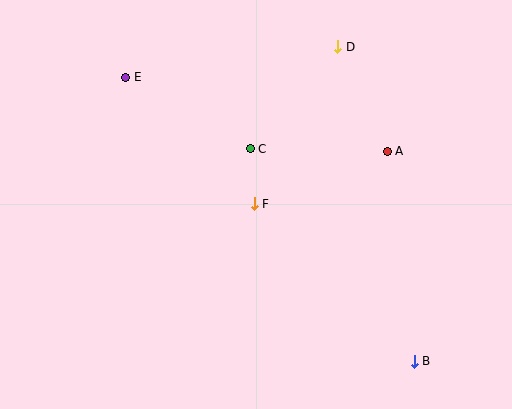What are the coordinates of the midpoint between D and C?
The midpoint between D and C is at (294, 98).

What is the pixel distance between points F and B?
The distance between F and B is 224 pixels.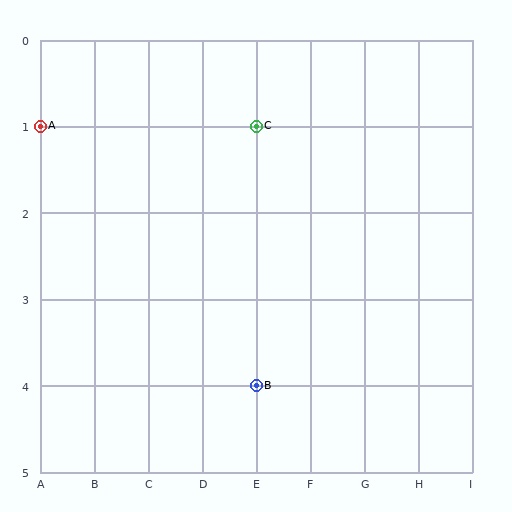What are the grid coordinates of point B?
Point B is at grid coordinates (E, 4).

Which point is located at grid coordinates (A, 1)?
Point A is at (A, 1).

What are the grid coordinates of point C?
Point C is at grid coordinates (E, 1).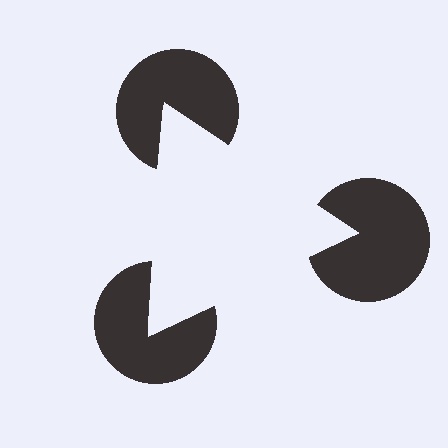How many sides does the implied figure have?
3 sides.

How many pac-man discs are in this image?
There are 3 — one at each vertex of the illusory triangle.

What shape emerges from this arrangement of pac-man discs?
An illusory triangle — its edges are inferred from the aligned wedge cuts in the pac-man discs, not physically drawn.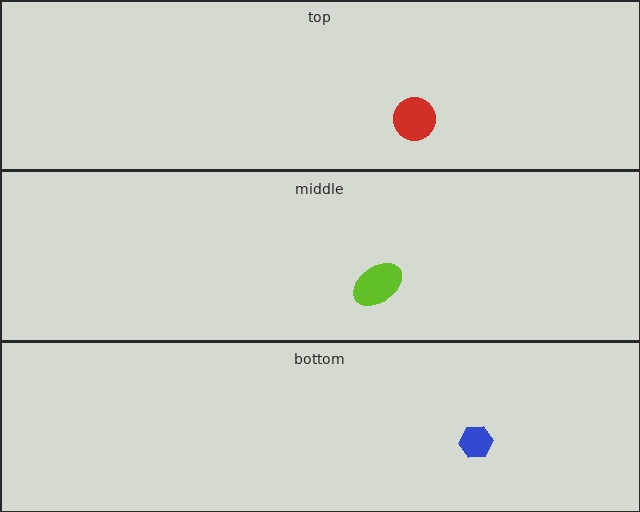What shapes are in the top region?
The red circle.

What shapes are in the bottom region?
The blue hexagon.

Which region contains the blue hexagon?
The bottom region.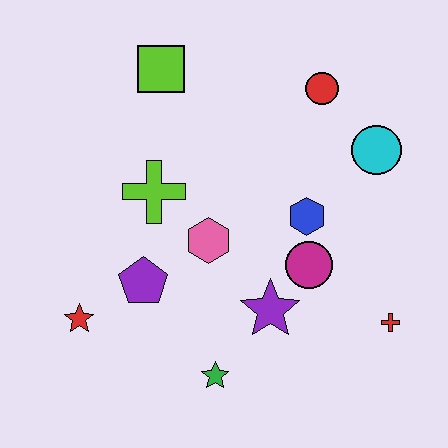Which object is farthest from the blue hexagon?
The red star is farthest from the blue hexagon.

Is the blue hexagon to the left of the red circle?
Yes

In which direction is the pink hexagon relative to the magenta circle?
The pink hexagon is to the left of the magenta circle.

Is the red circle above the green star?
Yes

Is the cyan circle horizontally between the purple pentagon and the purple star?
No